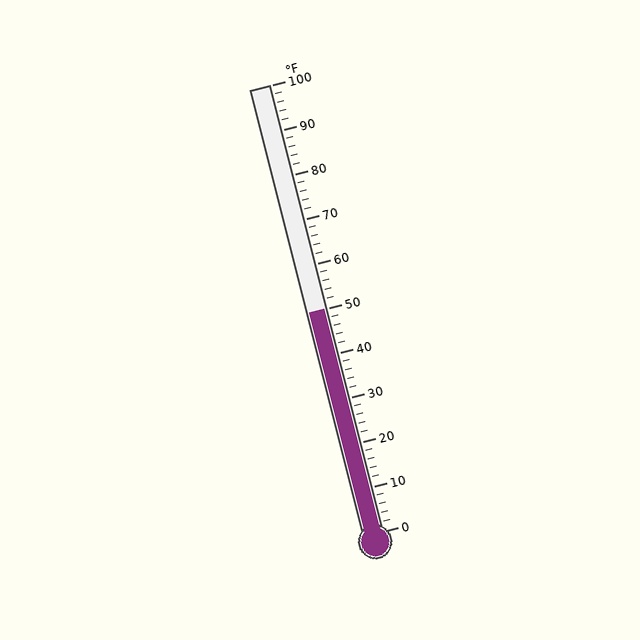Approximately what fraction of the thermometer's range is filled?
The thermometer is filled to approximately 50% of its range.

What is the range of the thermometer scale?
The thermometer scale ranges from 0°F to 100°F.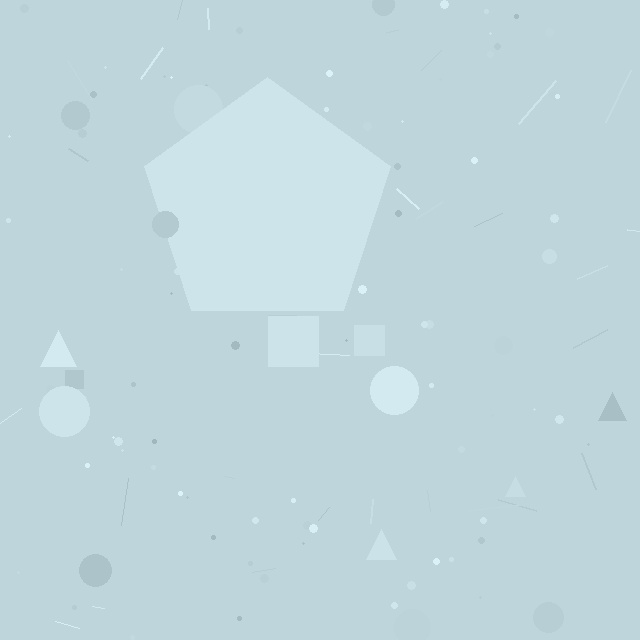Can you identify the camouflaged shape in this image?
The camouflaged shape is a pentagon.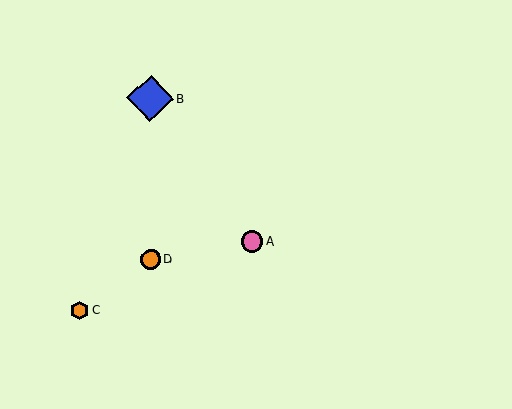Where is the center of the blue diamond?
The center of the blue diamond is at (150, 98).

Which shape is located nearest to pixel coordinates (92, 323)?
The orange hexagon (labeled C) at (80, 310) is nearest to that location.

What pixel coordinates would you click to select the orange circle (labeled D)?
Click at (151, 259) to select the orange circle D.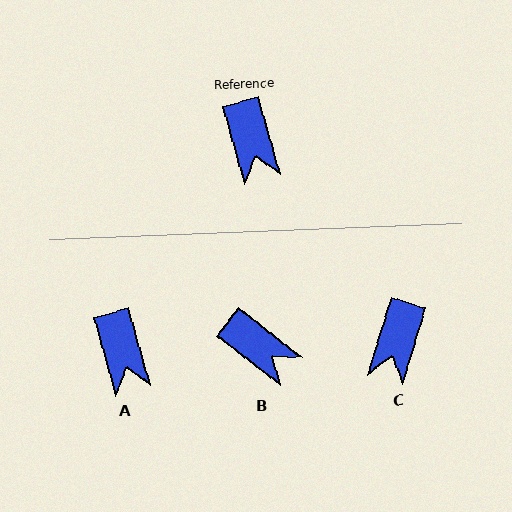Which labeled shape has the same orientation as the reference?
A.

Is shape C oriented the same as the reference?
No, it is off by about 33 degrees.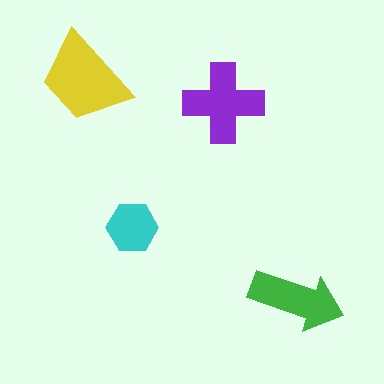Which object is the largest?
The yellow trapezoid.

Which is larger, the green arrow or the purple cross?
The purple cross.